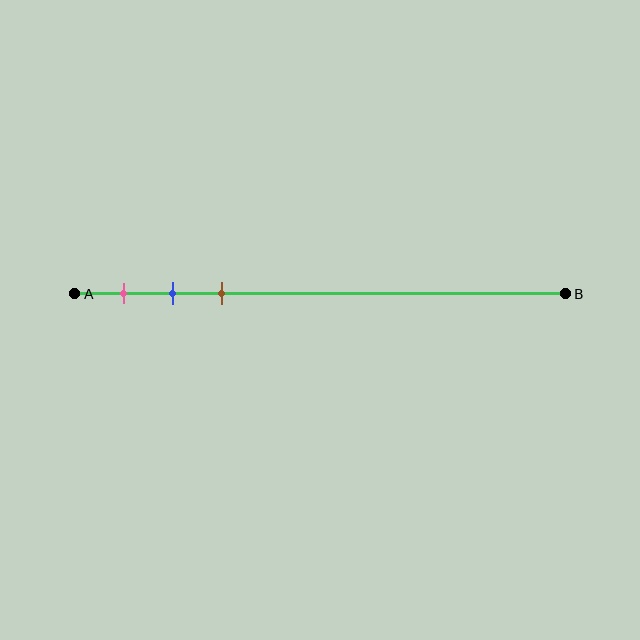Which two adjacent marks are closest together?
The blue and brown marks are the closest adjacent pair.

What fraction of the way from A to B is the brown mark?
The brown mark is approximately 30% (0.3) of the way from A to B.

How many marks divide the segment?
There are 3 marks dividing the segment.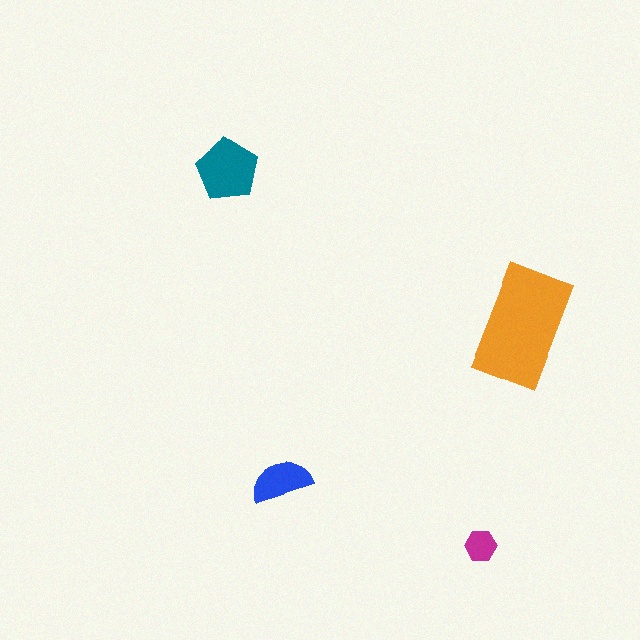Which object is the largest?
The orange rectangle.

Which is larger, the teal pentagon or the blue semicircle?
The teal pentagon.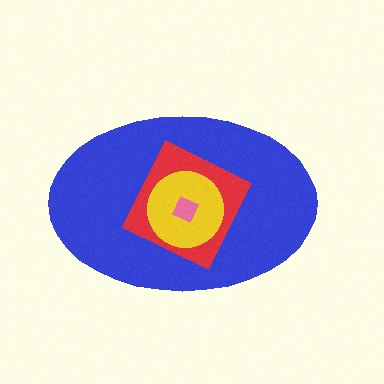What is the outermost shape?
The blue ellipse.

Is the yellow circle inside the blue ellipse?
Yes.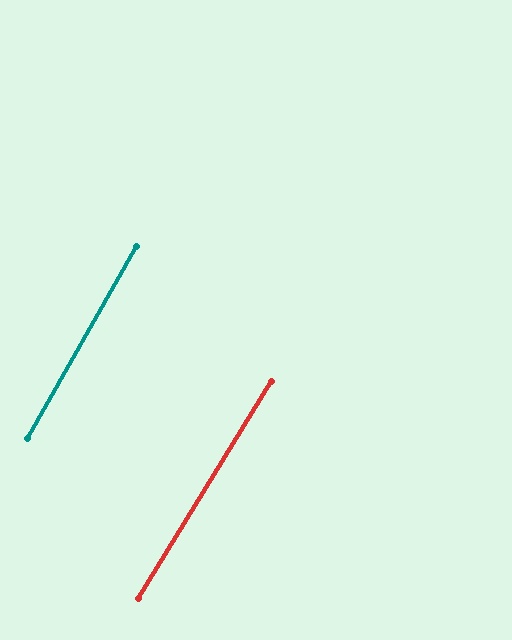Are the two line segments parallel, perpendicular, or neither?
Parallel — their directions differ by only 1.9°.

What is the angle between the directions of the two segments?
Approximately 2 degrees.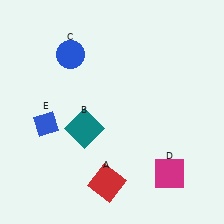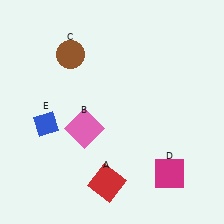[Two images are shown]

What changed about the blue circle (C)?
In Image 1, C is blue. In Image 2, it changed to brown.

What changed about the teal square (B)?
In Image 1, B is teal. In Image 2, it changed to pink.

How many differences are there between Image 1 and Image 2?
There are 2 differences between the two images.